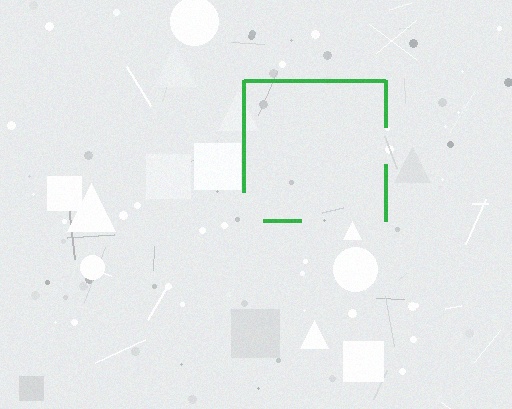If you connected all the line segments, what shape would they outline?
They would outline a square.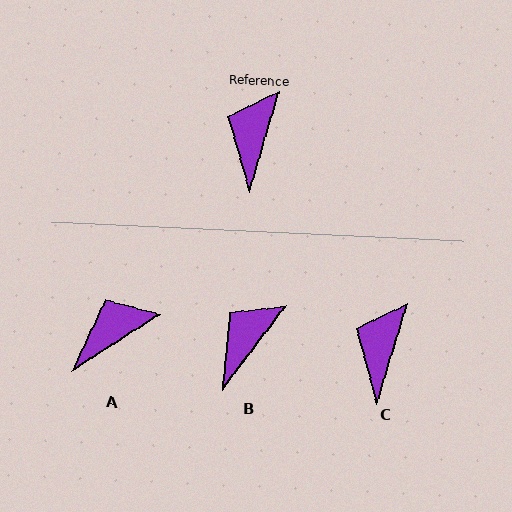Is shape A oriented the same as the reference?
No, it is off by about 41 degrees.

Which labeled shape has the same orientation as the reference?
C.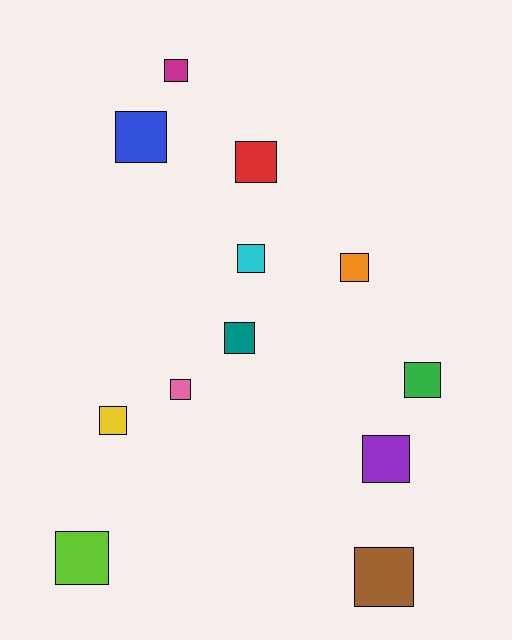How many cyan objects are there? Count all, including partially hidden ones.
There is 1 cyan object.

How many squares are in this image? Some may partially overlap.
There are 12 squares.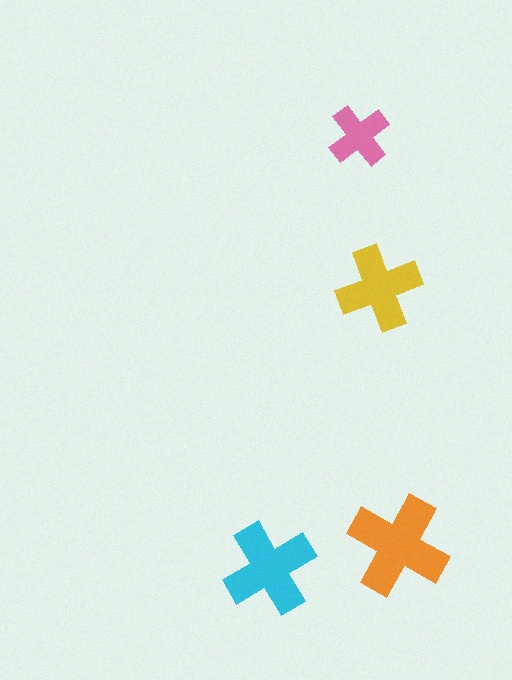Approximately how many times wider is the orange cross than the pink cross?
About 1.5 times wider.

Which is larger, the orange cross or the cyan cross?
The orange one.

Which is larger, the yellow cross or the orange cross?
The orange one.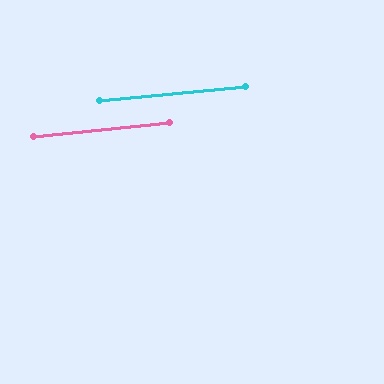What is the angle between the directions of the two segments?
Approximately 0 degrees.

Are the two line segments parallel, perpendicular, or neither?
Parallel — their directions differ by only 0.5°.